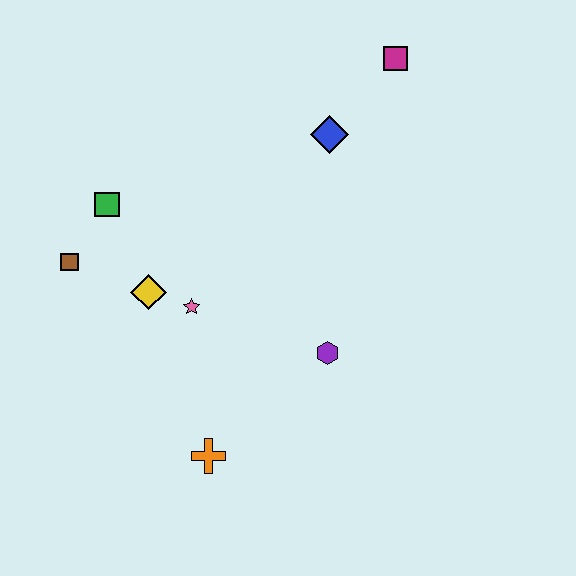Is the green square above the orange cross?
Yes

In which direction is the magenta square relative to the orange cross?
The magenta square is above the orange cross.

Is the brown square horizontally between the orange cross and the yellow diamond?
No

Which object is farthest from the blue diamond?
The orange cross is farthest from the blue diamond.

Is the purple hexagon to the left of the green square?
No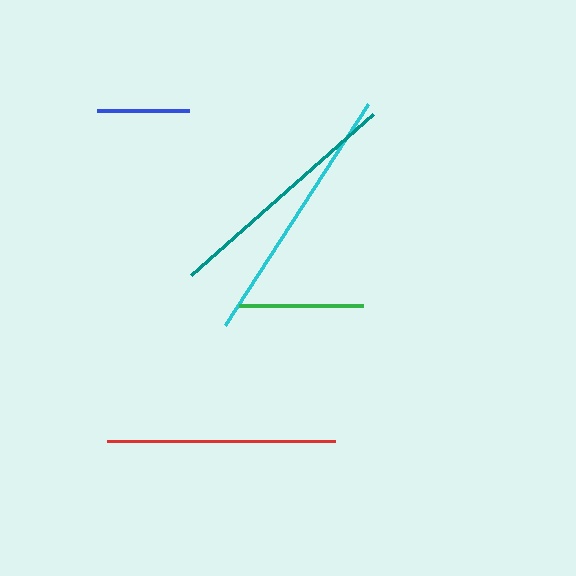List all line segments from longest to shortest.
From longest to shortest: cyan, teal, red, green, blue.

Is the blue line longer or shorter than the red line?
The red line is longer than the blue line.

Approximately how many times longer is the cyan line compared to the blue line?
The cyan line is approximately 2.9 times the length of the blue line.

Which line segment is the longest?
The cyan line is the longest at approximately 264 pixels.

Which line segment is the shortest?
The blue line is the shortest at approximately 92 pixels.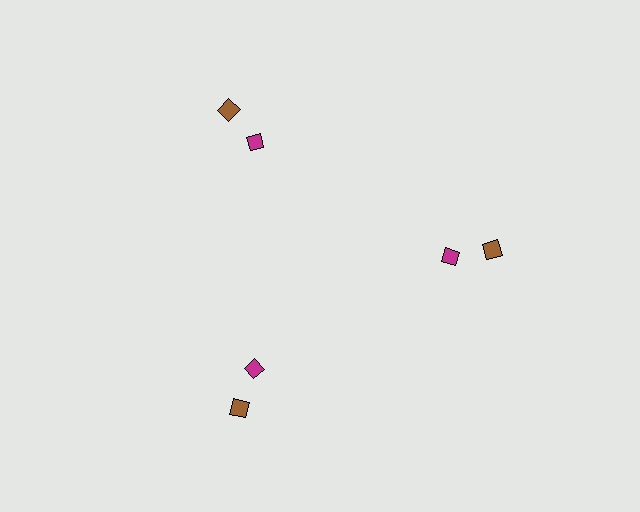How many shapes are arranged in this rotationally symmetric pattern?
There are 6 shapes, arranged in 3 groups of 2.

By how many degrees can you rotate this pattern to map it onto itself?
The pattern maps onto itself every 120 degrees of rotation.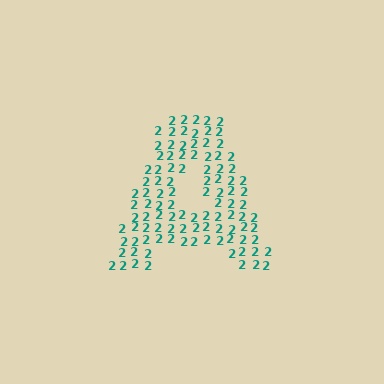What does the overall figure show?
The overall figure shows the letter A.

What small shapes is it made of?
It is made of small digit 2's.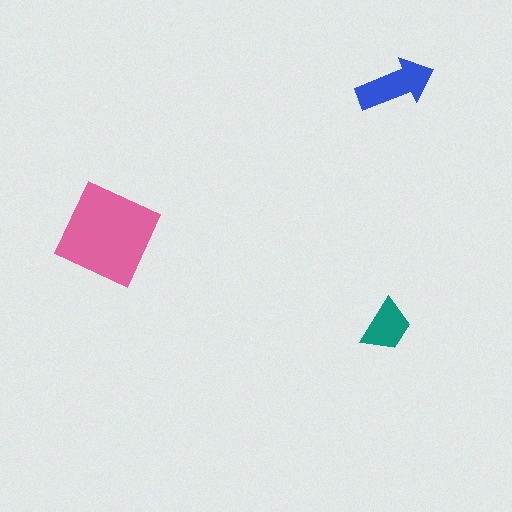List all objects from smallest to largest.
The teal trapezoid, the blue arrow, the pink square.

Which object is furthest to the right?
The blue arrow is rightmost.